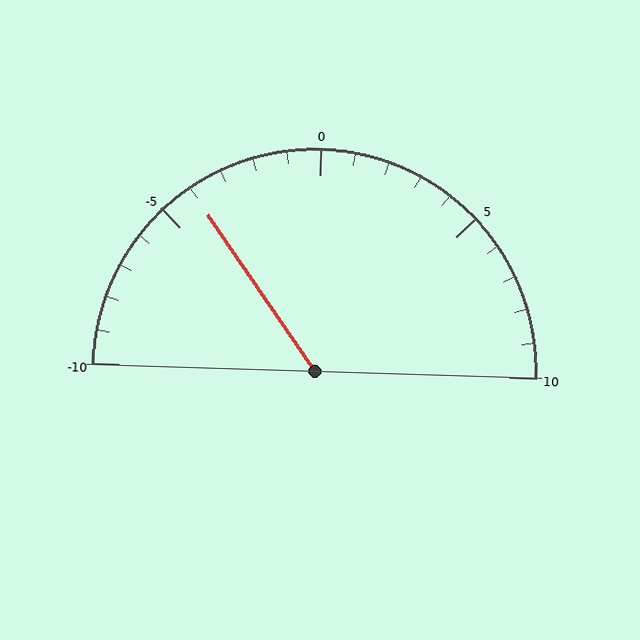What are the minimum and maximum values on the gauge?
The gauge ranges from -10 to 10.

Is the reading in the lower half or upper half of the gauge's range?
The reading is in the lower half of the range (-10 to 10).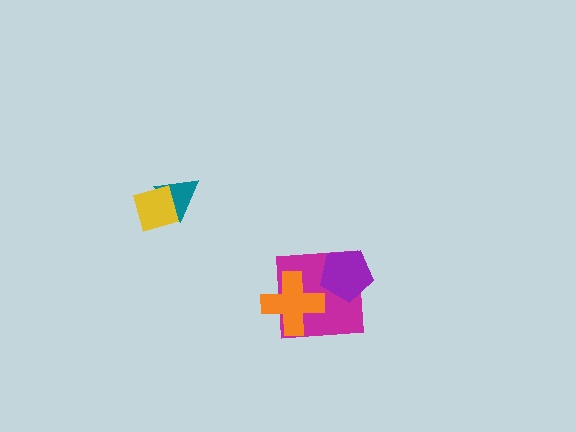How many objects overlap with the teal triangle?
1 object overlaps with the teal triangle.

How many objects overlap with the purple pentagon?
1 object overlaps with the purple pentagon.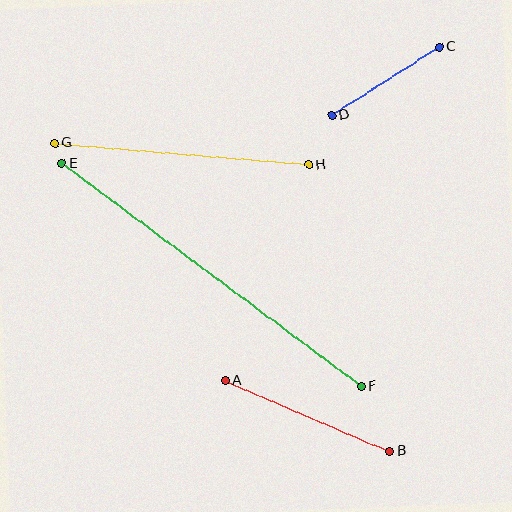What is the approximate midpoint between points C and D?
The midpoint is at approximately (386, 81) pixels.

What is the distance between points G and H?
The distance is approximately 255 pixels.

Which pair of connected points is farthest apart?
Points E and F are farthest apart.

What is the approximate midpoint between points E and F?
The midpoint is at approximately (212, 275) pixels.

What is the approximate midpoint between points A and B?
The midpoint is at approximately (307, 416) pixels.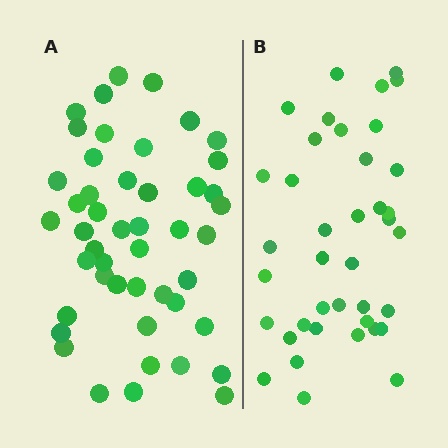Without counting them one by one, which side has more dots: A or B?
Region A (the left region) has more dots.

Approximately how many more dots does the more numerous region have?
Region A has roughly 8 or so more dots than region B.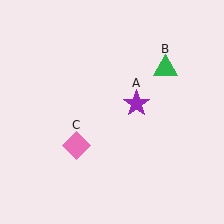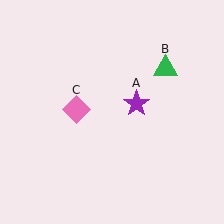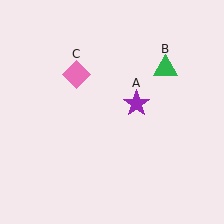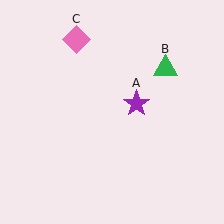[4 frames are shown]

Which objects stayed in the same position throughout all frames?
Purple star (object A) and green triangle (object B) remained stationary.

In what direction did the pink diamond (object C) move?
The pink diamond (object C) moved up.